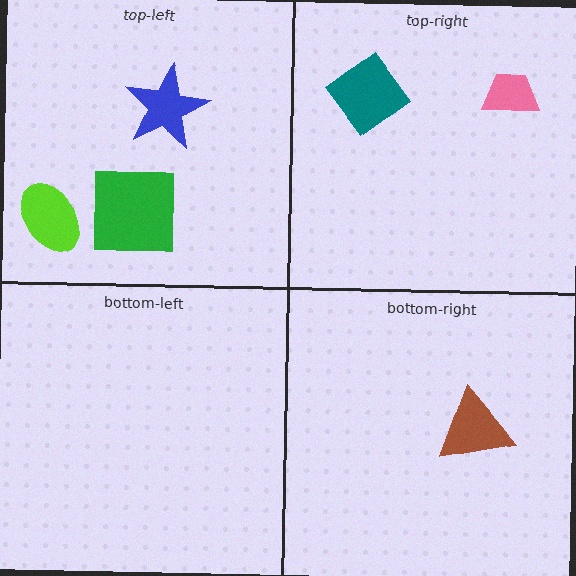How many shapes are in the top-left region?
3.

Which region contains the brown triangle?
The bottom-right region.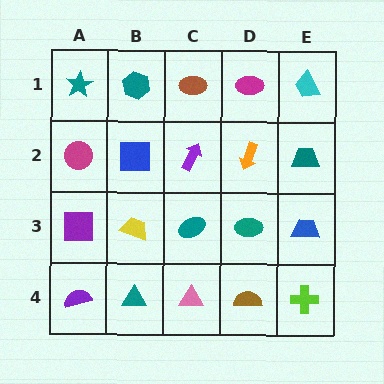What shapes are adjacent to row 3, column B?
A blue square (row 2, column B), a teal triangle (row 4, column B), a purple square (row 3, column A), a teal ellipse (row 3, column C).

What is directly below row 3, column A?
A purple semicircle.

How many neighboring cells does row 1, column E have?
2.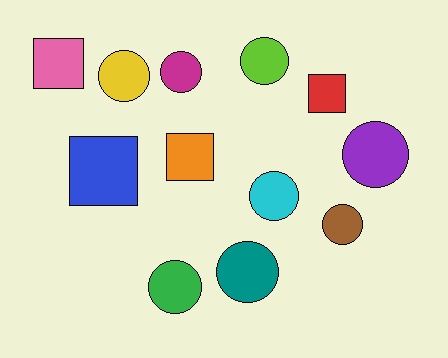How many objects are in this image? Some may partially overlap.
There are 12 objects.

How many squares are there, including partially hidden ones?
There are 4 squares.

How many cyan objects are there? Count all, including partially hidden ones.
There is 1 cyan object.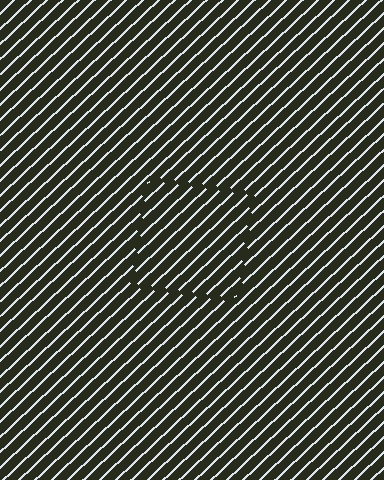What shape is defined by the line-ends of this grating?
An illusory square. The interior of the shape contains the same grating, shifted by half a period — the contour is defined by the phase discontinuity where line-ends from the inner and outer gratings abut.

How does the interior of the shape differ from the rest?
The interior of the shape contains the same grating, shifted by half a period — the contour is defined by the phase discontinuity where line-ends from the inner and outer gratings abut.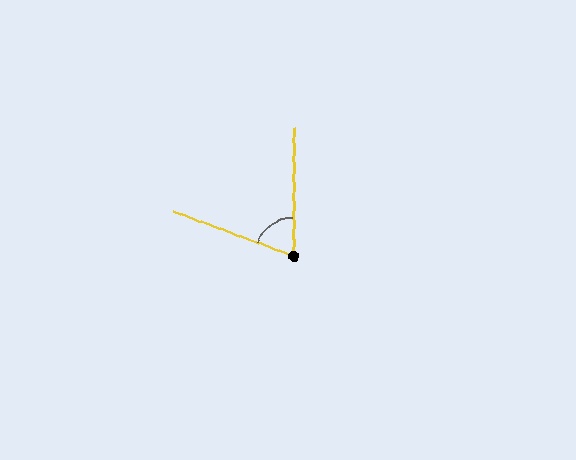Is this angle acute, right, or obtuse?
It is acute.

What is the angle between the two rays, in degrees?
Approximately 70 degrees.